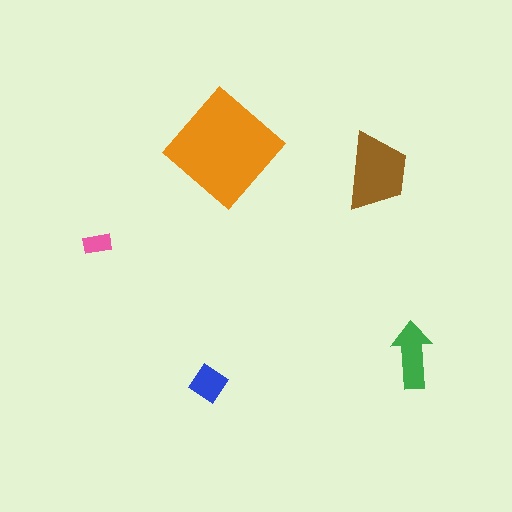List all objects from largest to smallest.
The orange diamond, the brown trapezoid, the green arrow, the blue diamond, the pink rectangle.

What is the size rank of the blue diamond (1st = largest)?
4th.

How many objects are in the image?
There are 5 objects in the image.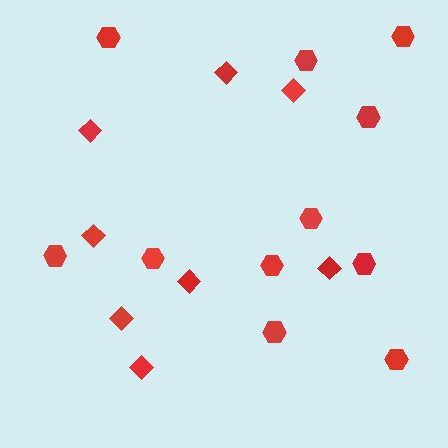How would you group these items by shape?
There are 2 groups: one group of diamonds (8) and one group of hexagons (11).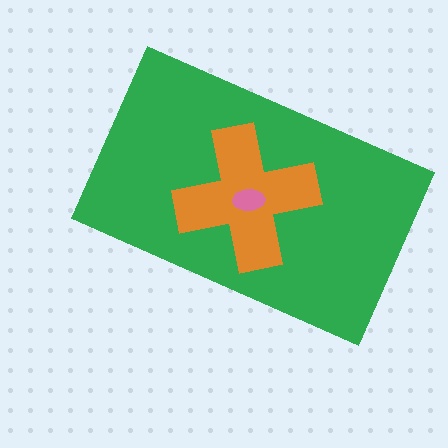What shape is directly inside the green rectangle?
The orange cross.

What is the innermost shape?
The pink ellipse.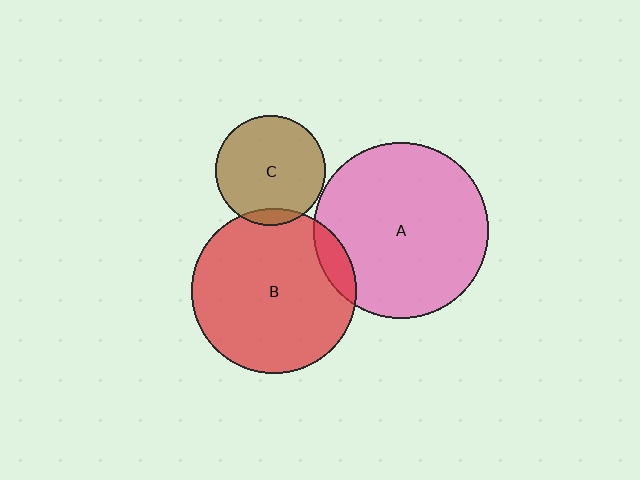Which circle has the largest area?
Circle A (pink).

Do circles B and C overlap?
Yes.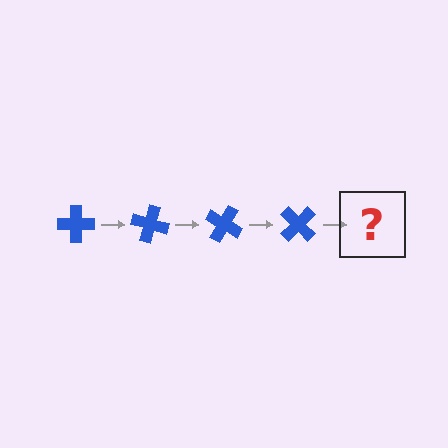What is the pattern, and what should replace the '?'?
The pattern is that the cross rotates 15 degrees each step. The '?' should be a blue cross rotated 60 degrees.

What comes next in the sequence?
The next element should be a blue cross rotated 60 degrees.